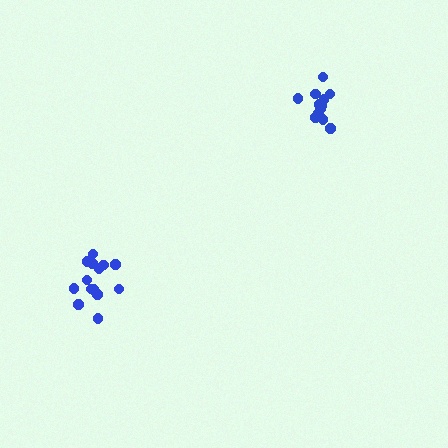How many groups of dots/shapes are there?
There are 2 groups.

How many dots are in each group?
Group 1: 12 dots, Group 2: 14 dots (26 total).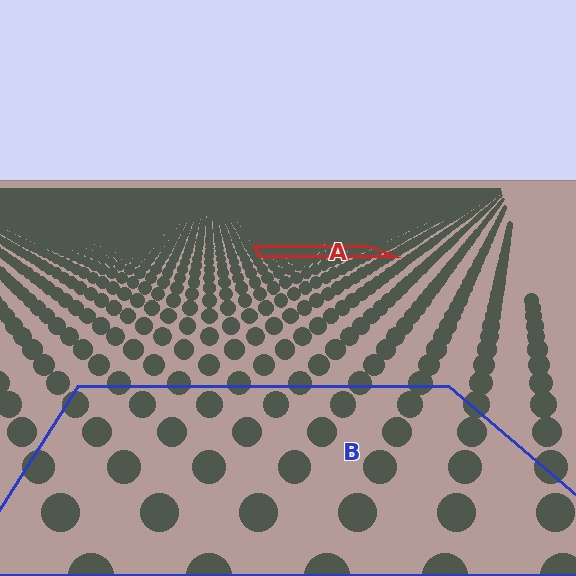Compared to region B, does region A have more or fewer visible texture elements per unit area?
Region A has more texture elements per unit area — they are packed more densely because it is farther away.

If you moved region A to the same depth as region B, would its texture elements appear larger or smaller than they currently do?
They would appear larger. At a closer depth, the same texture elements are projected at a bigger on-screen size.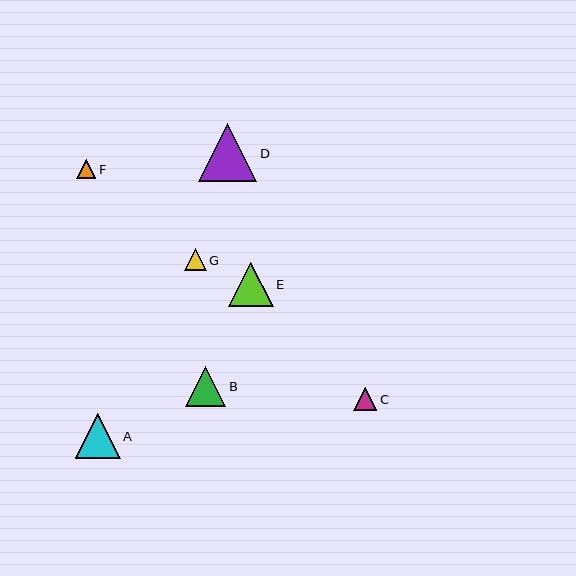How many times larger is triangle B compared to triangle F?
Triangle B is approximately 2.1 times the size of triangle F.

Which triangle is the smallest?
Triangle F is the smallest with a size of approximately 19 pixels.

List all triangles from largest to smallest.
From largest to smallest: D, A, E, B, C, G, F.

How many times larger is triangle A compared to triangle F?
Triangle A is approximately 2.4 times the size of triangle F.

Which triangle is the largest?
Triangle D is the largest with a size of approximately 58 pixels.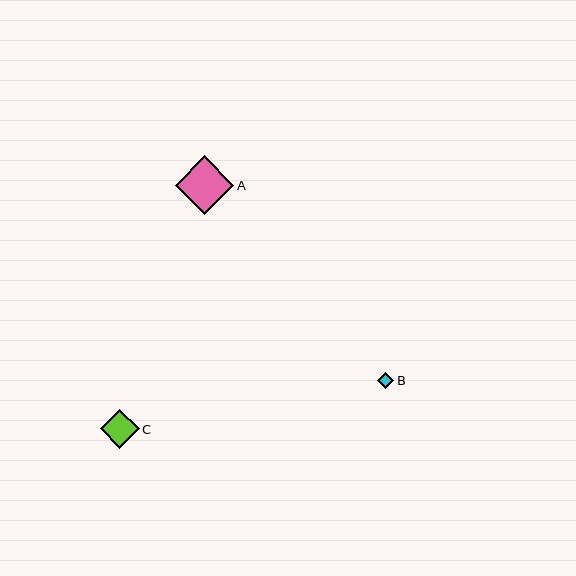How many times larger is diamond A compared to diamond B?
Diamond A is approximately 3.7 times the size of diamond B.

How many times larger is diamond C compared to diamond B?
Diamond C is approximately 2.4 times the size of diamond B.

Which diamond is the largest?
Diamond A is the largest with a size of approximately 59 pixels.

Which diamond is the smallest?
Diamond B is the smallest with a size of approximately 16 pixels.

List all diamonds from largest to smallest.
From largest to smallest: A, C, B.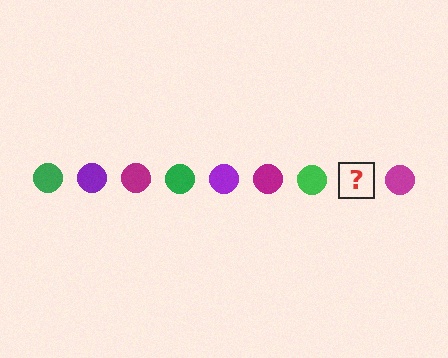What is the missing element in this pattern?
The missing element is a purple circle.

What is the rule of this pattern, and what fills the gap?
The rule is that the pattern cycles through green, purple, magenta circles. The gap should be filled with a purple circle.